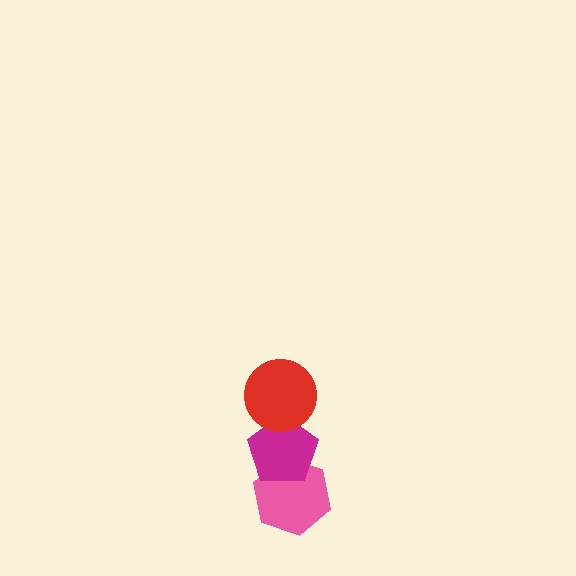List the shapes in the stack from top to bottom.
From top to bottom: the red circle, the magenta pentagon, the pink hexagon.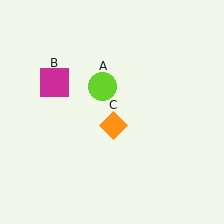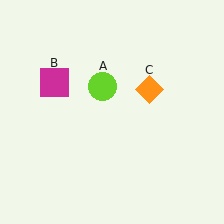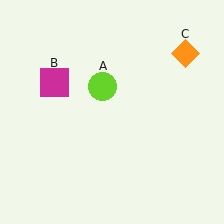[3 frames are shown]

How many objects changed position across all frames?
1 object changed position: orange diamond (object C).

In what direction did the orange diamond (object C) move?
The orange diamond (object C) moved up and to the right.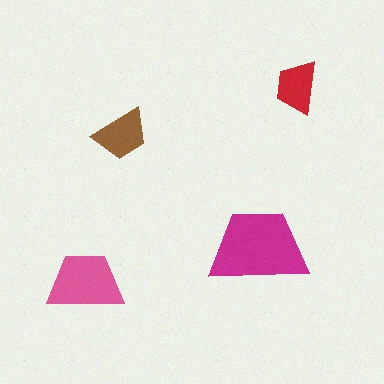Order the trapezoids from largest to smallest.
the magenta one, the pink one, the brown one, the red one.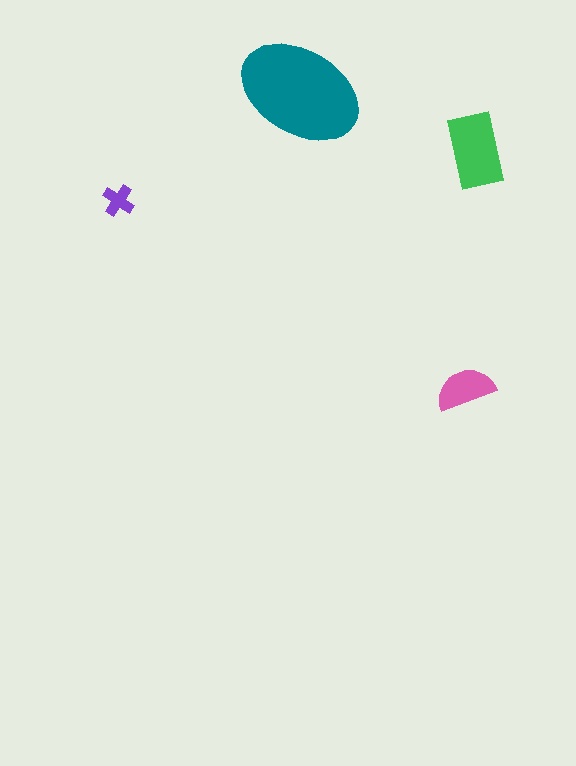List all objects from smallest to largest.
The purple cross, the pink semicircle, the green rectangle, the teal ellipse.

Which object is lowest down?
The pink semicircle is bottommost.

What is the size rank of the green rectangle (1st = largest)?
2nd.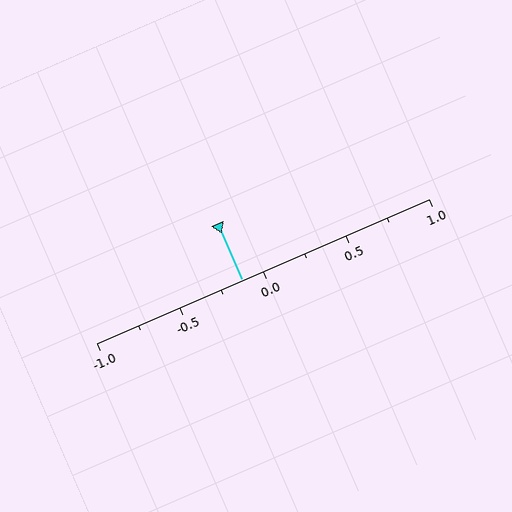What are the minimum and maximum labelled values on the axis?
The axis runs from -1.0 to 1.0.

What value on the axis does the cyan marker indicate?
The marker indicates approximately -0.12.